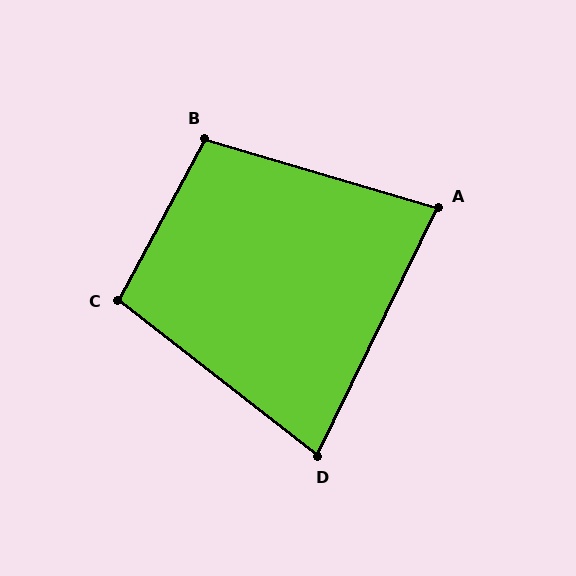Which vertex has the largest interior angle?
B, at approximately 102 degrees.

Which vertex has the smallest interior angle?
D, at approximately 78 degrees.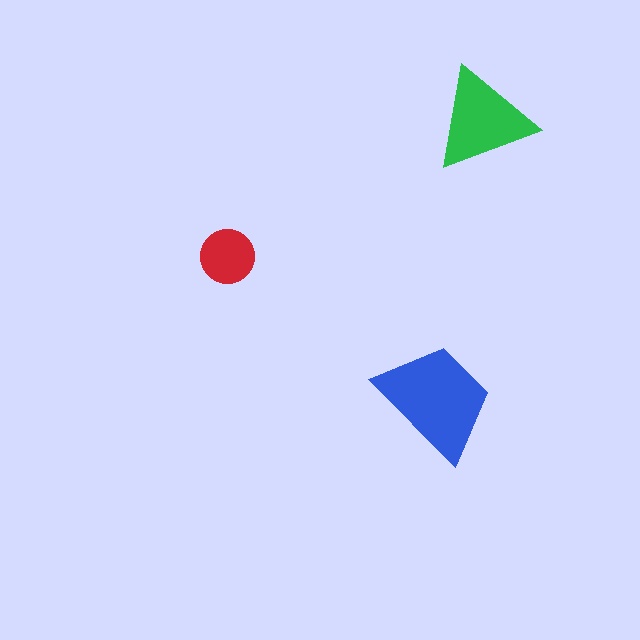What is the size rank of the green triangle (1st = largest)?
2nd.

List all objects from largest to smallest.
The blue trapezoid, the green triangle, the red circle.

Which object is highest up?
The green triangle is topmost.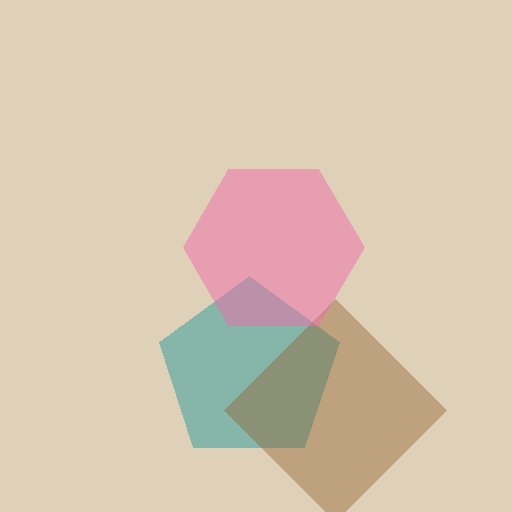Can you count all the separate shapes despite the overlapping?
Yes, there are 3 separate shapes.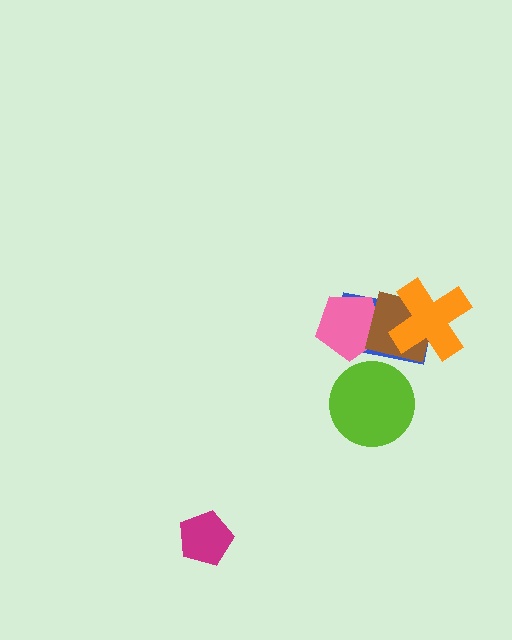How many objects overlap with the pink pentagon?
2 objects overlap with the pink pentagon.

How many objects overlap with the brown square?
3 objects overlap with the brown square.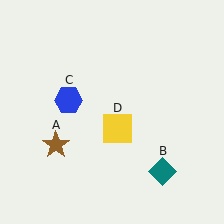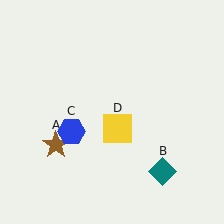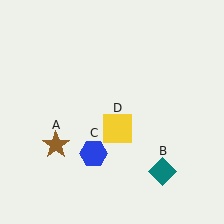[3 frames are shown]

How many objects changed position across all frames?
1 object changed position: blue hexagon (object C).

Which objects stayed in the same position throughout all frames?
Brown star (object A) and teal diamond (object B) and yellow square (object D) remained stationary.